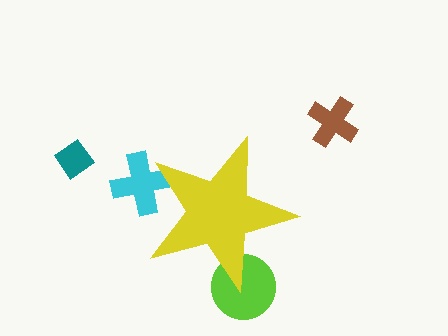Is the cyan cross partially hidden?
Yes, the cyan cross is partially hidden behind the yellow star.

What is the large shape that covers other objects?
A yellow star.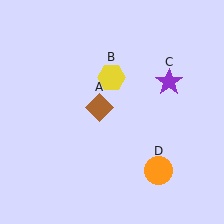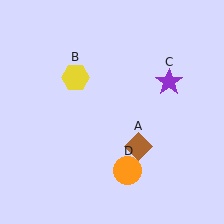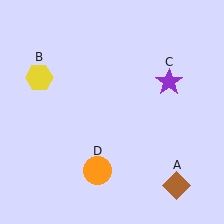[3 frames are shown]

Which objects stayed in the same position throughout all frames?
Purple star (object C) remained stationary.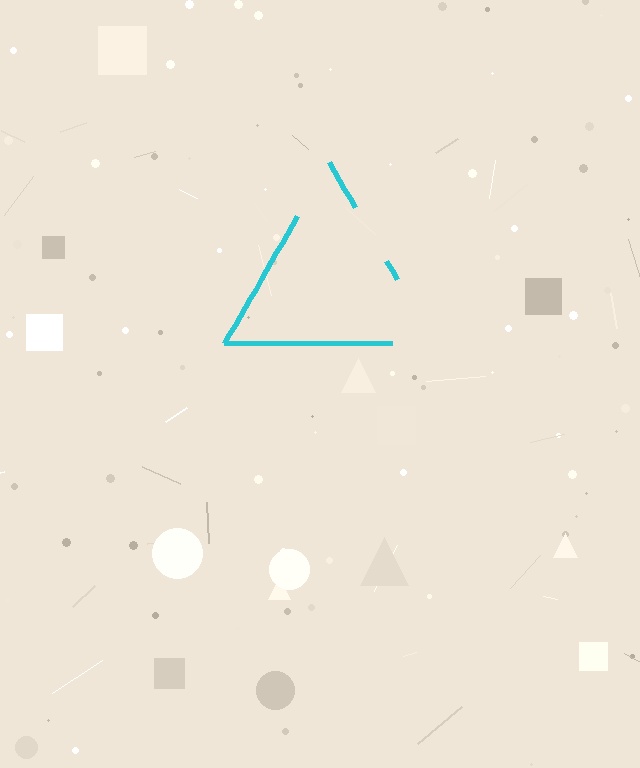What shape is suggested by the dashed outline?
The dashed outline suggests a triangle.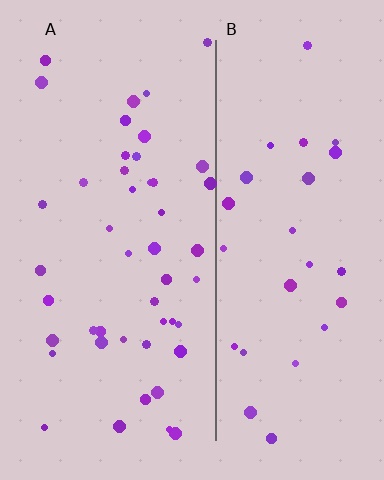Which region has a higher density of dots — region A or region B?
A (the left).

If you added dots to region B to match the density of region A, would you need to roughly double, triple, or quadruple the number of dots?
Approximately double.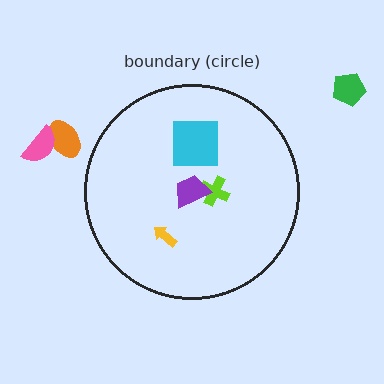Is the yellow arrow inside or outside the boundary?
Inside.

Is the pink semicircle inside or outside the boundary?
Outside.